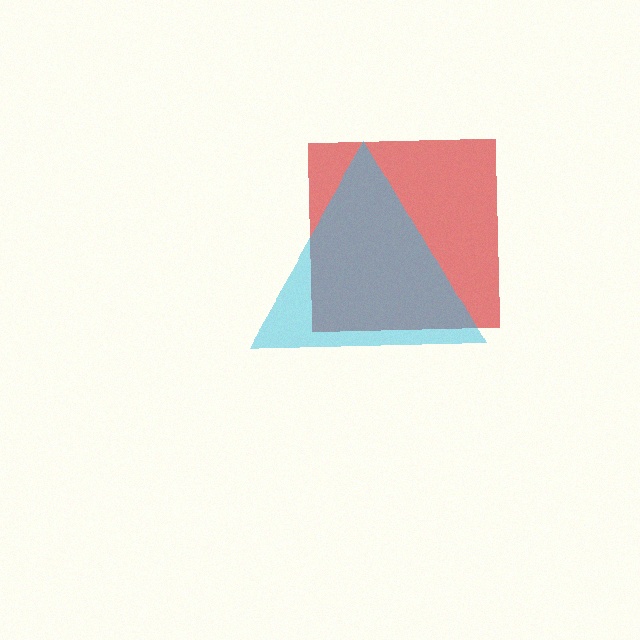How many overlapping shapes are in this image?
There are 2 overlapping shapes in the image.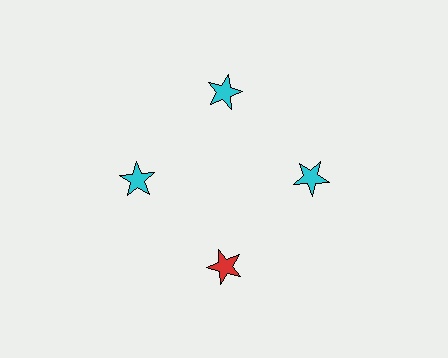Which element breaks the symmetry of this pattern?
The red star at roughly the 6 o'clock position breaks the symmetry. All other shapes are cyan stars.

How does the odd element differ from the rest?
It has a different color: red instead of cyan.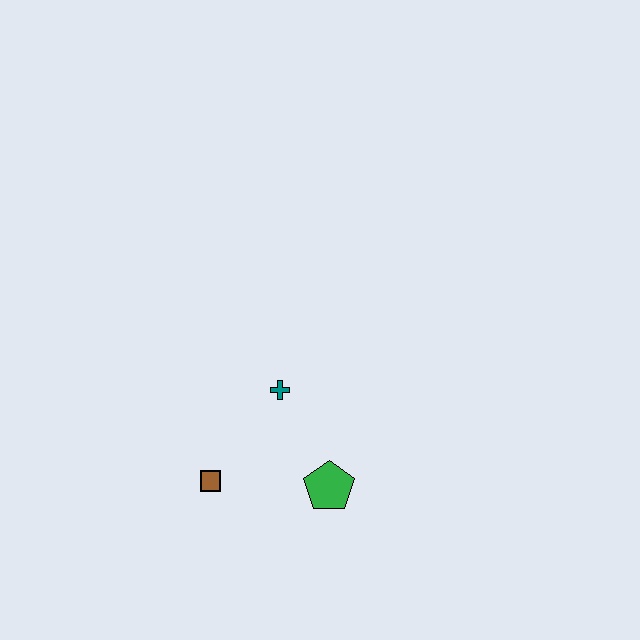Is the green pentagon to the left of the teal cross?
No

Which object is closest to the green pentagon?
The teal cross is closest to the green pentagon.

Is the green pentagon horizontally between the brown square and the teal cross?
No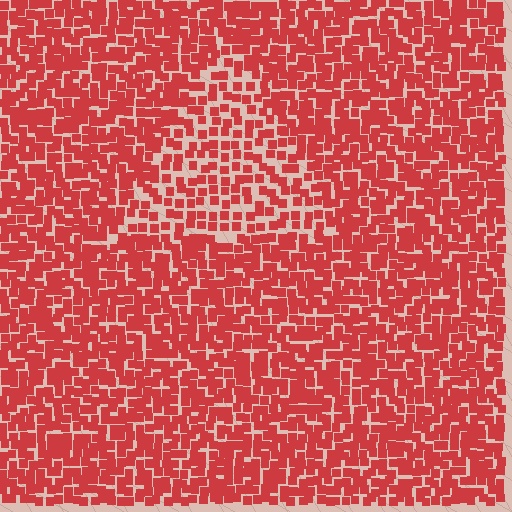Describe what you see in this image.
The image contains small red elements arranged at two different densities. A triangle-shaped region is visible where the elements are less densely packed than the surrounding area.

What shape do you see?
I see a triangle.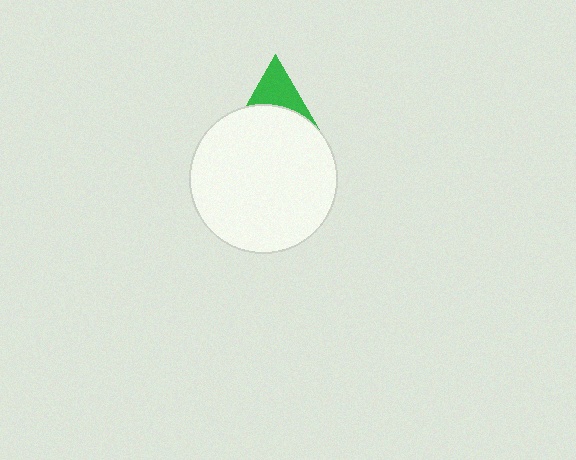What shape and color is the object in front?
The object in front is a white circle.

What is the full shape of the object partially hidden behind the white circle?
The partially hidden object is a green triangle.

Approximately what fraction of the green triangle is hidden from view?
Roughly 61% of the green triangle is hidden behind the white circle.